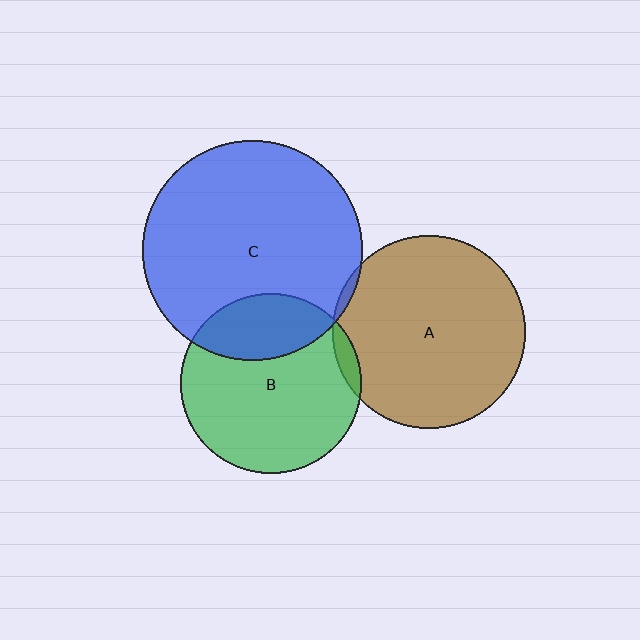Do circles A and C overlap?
Yes.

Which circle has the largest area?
Circle C (blue).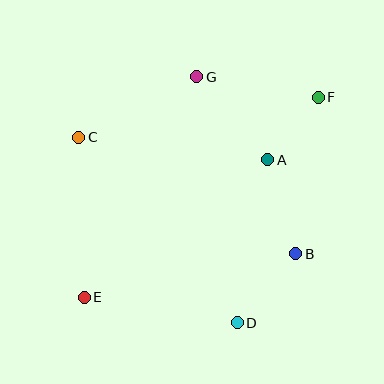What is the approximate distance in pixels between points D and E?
The distance between D and E is approximately 155 pixels.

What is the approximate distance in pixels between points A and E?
The distance between A and E is approximately 230 pixels.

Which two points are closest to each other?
Points A and F are closest to each other.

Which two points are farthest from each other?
Points E and F are farthest from each other.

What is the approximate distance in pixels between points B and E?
The distance between B and E is approximately 216 pixels.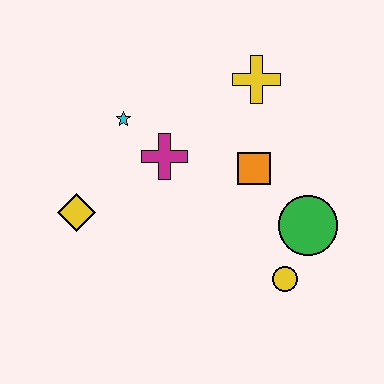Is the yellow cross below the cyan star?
No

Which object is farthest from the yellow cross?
The yellow diamond is farthest from the yellow cross.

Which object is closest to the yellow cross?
The orange square is closest to the yellow cross.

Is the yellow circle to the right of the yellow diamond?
Yes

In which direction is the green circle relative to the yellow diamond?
The green circle is to the right of the yellow diamond.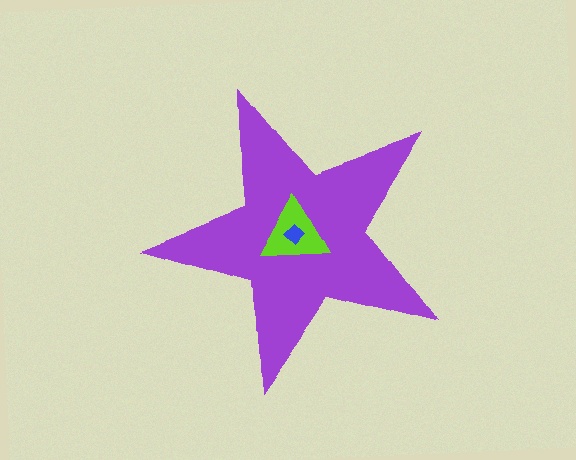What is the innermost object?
The blue diamond.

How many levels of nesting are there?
3.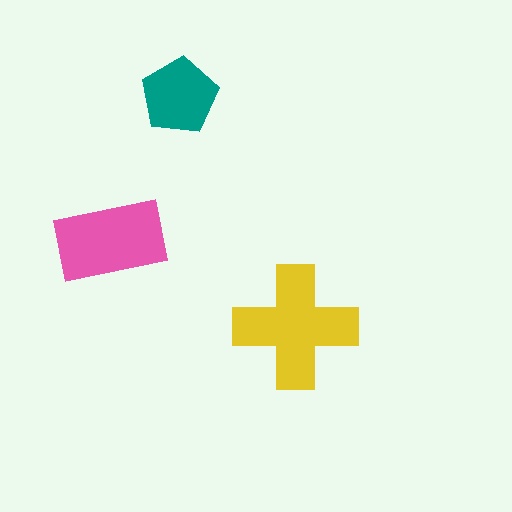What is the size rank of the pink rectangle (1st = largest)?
2nd.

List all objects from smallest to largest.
The teal pentagon, the pink rectangle, the yellow cross.